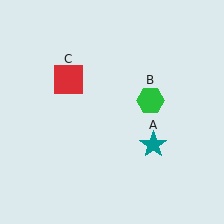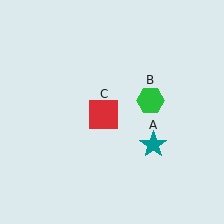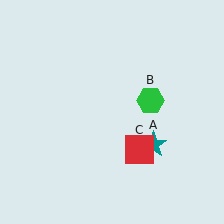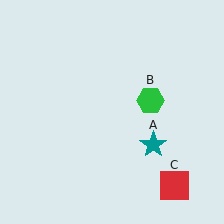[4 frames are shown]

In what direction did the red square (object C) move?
The red square (object C) moved down and to the right.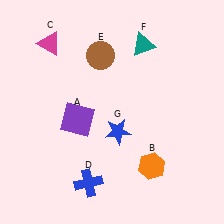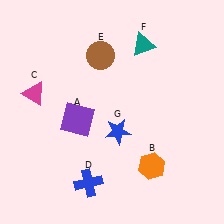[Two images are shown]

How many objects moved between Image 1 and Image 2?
1 object moved between the two images.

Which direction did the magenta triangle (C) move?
The magenta triangle (C) moved down.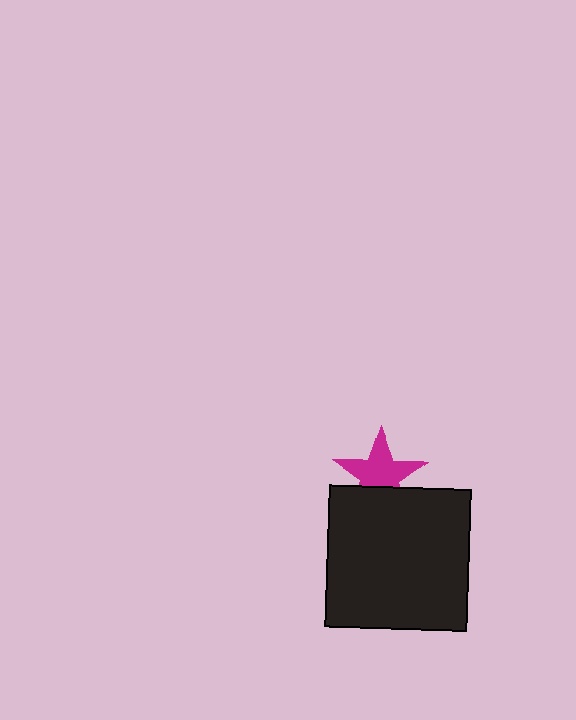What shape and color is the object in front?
The object in front is a black square.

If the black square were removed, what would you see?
You would see the complete magenta star.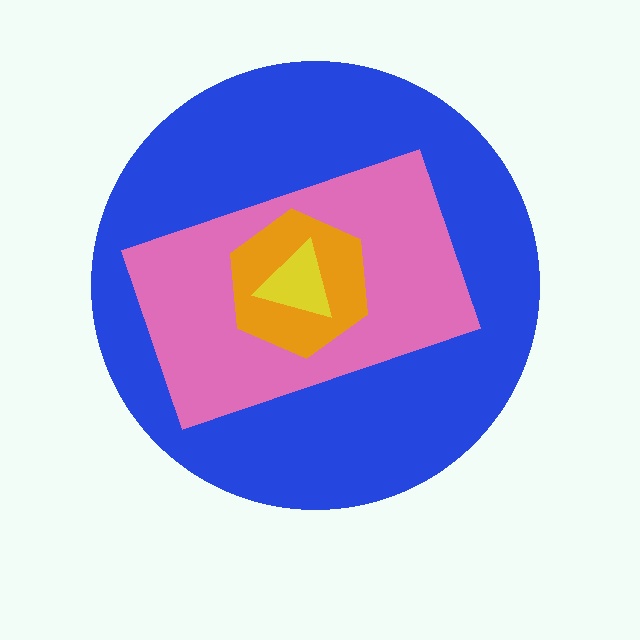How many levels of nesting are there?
4.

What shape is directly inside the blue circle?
The pink rectangle.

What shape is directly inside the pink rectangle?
The orange hexagon.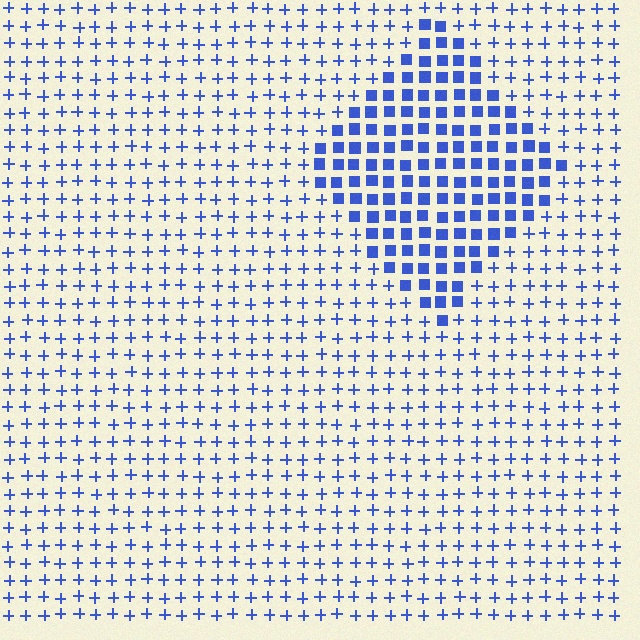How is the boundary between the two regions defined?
The boundary is defined by a change in element shape: squares inside vs. plus signs outside. All elements share the same color and spacing.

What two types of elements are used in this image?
The image uses squares inside the diamond region and plus signs outside it.